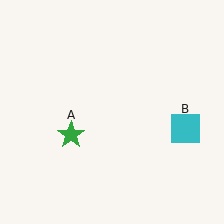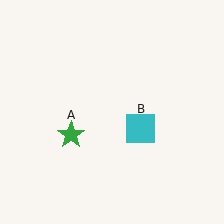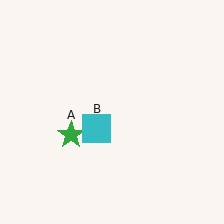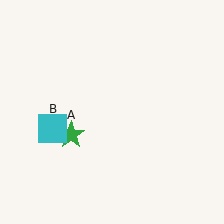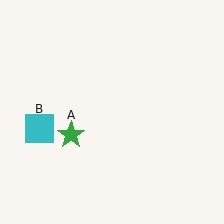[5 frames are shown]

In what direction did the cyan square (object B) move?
The cyan square (object B) moved left.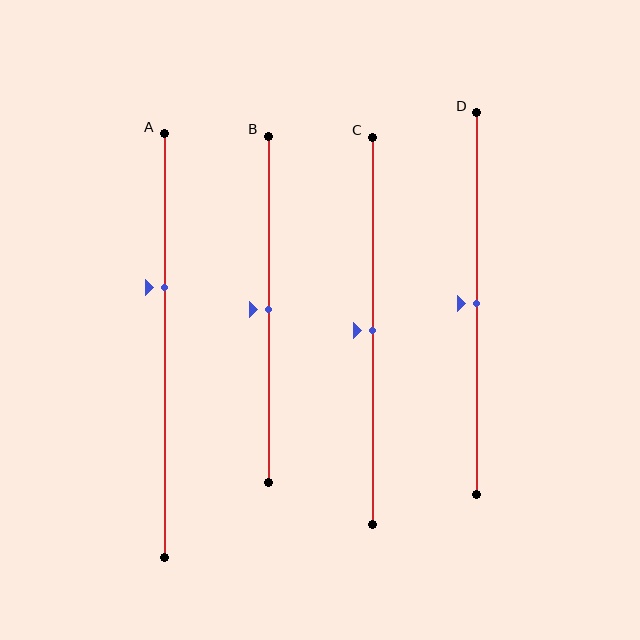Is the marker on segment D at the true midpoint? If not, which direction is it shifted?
Yes, the marker on segment D is at the true midpoint.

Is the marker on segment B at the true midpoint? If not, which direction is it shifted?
Yes, the marker on segment B is at the true midpoint.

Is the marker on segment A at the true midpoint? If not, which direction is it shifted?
No, the marker on segment A is shifted upward by about 14% of the segment length.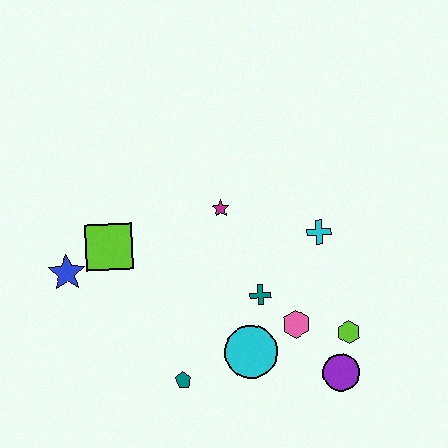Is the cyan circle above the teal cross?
No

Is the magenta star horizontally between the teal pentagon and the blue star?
No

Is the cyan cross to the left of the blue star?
No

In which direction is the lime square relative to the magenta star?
The lime square is to the left of the magenta star.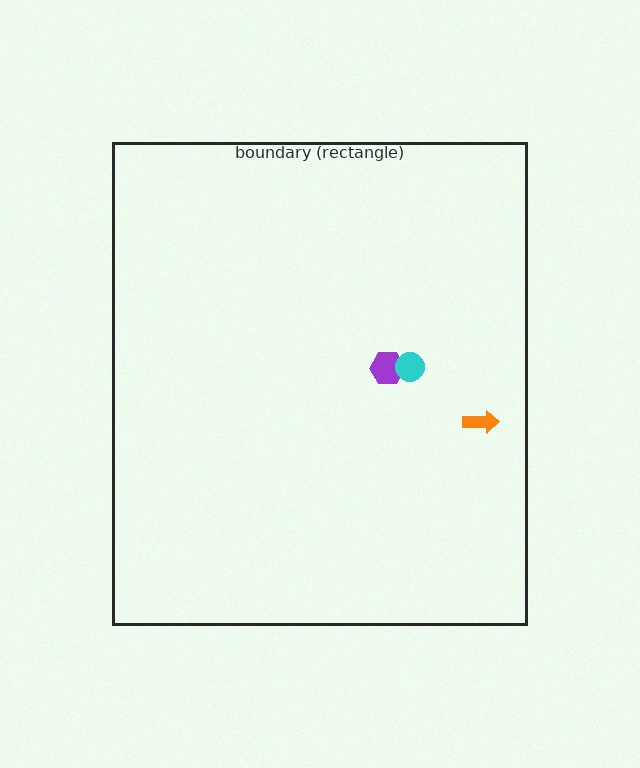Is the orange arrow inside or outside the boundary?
Inside.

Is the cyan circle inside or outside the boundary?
Inside.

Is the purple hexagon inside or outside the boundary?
Inside.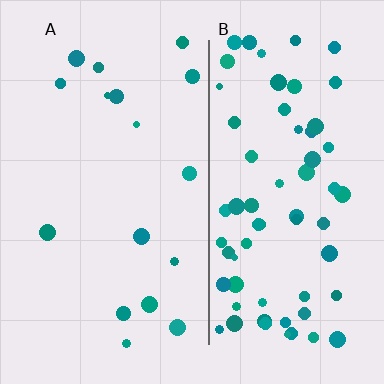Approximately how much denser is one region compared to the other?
Approximately 4.0× — region B over region A.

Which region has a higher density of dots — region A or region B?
B (the right).